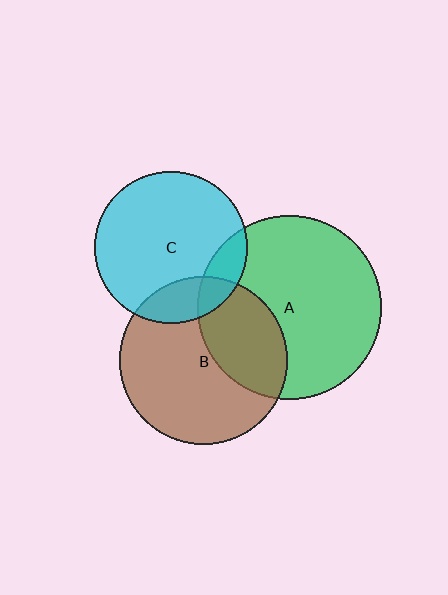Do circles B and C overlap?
Yes.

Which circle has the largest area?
Circle A (green).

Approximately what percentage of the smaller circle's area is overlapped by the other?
Approximately 15%.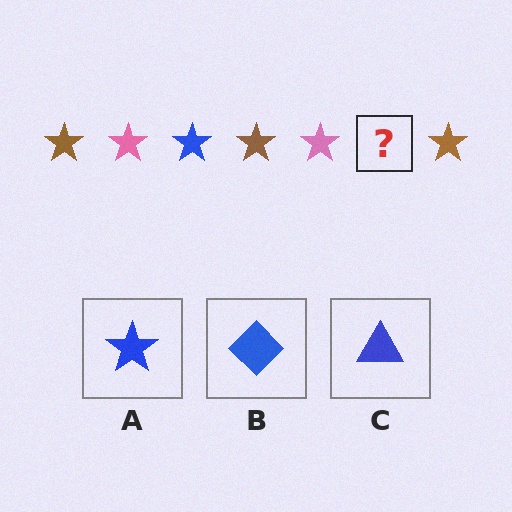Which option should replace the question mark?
Option A.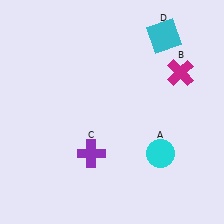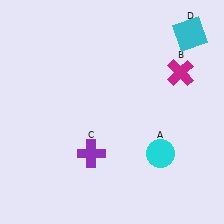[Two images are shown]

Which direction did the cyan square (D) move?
The cyan square (D) moved right.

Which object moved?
The cyan square (D) moved right.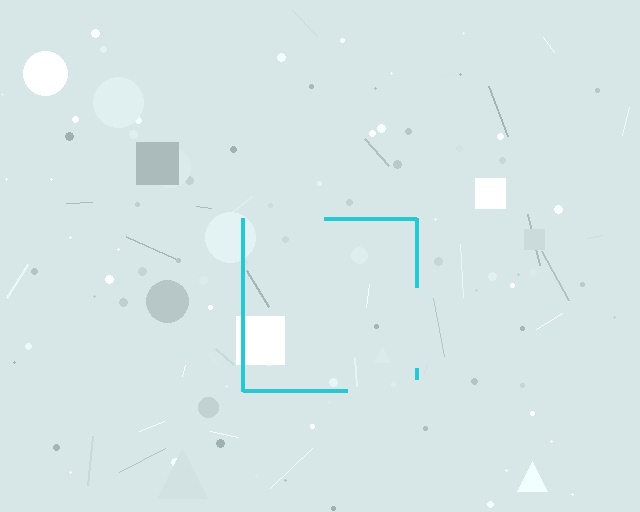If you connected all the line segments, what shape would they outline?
They would outline a square.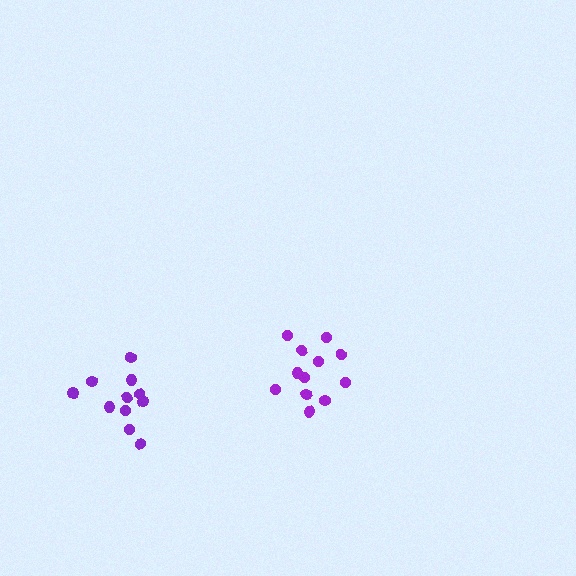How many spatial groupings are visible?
There are 2 spatial groupings.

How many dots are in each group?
Group 1: 11 dots, Group 2: 12 dots (23 total).